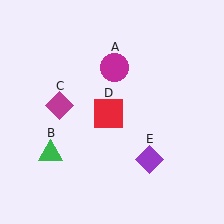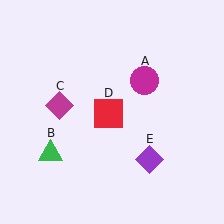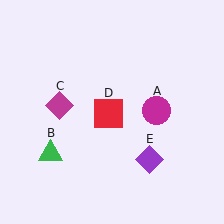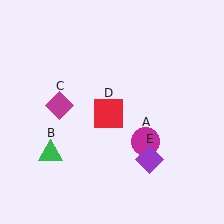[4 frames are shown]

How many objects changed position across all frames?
1 object changed position: magenta circle (object A).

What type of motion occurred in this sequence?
The magenta circle (object A) rotated clockwise around the center of the scene.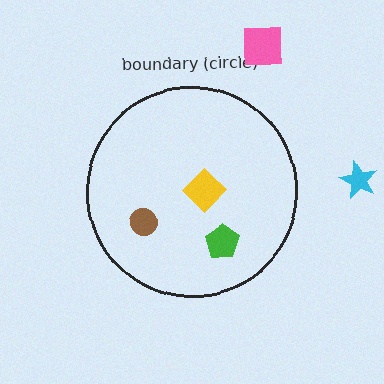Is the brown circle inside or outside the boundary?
Inside.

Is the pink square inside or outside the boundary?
Outside.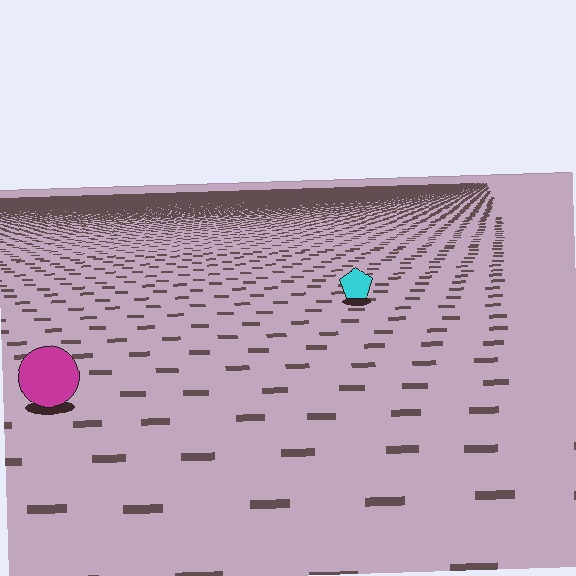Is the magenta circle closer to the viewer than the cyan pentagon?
Yes. The magenta circle is closer — you can tell from the texture gradient: the ground texture is coarser near it.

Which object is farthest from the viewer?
The cyan pentagon is farthest from the viewer. It appears smaller and the ground texture around it is denser.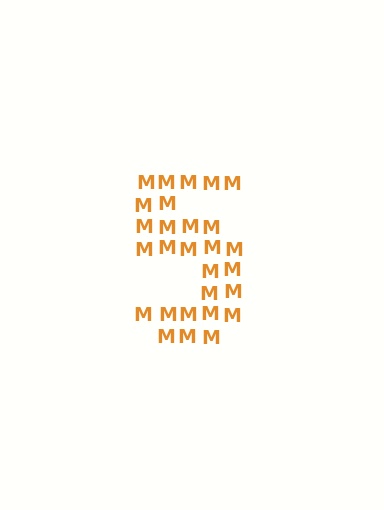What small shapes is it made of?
It is made of small letter M's.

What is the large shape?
The large shape is the digit 5.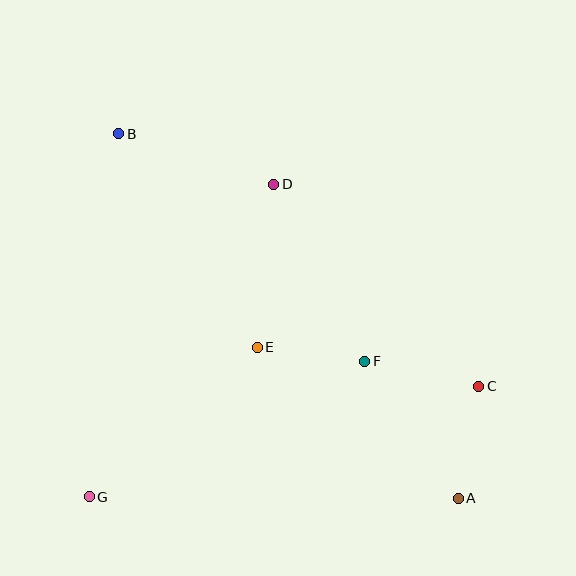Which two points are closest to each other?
Points E and F are closest to each other.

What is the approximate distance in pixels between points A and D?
The distance between A and D is approximately 364 pixels.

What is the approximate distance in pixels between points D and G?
The distance between D and G is approximately 362 pixels.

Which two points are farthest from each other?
Points A and B are farthest from each other.